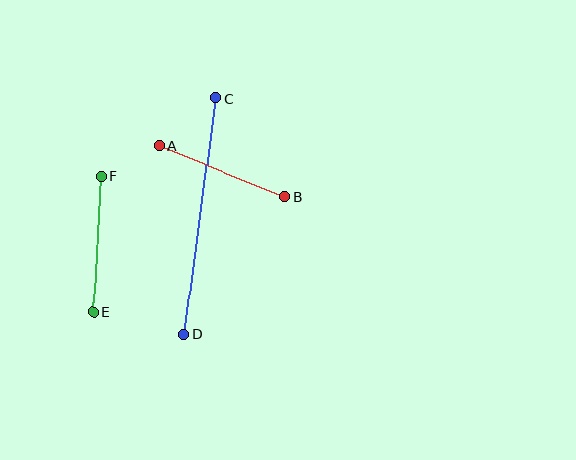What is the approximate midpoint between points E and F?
The midpoint is at approximately (98, 244) pixels.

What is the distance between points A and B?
The distance is approximately 136 pixels.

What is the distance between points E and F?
The distance is approximately 136 pixels.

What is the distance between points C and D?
The distance is approximately 239 pixels.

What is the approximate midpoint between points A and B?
The midpoint is at approximately (222, 171) pixels.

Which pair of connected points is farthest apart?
Points C and D are farthest apart.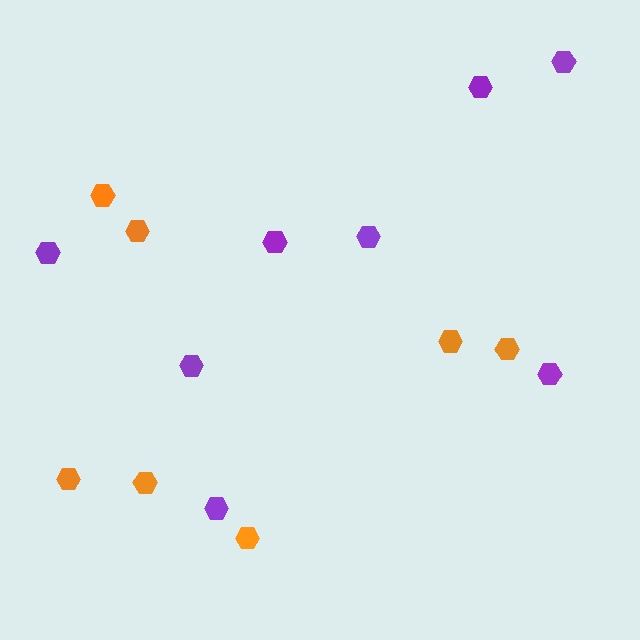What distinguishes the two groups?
There are 2 groups: one group of purple hexagons (8) and one group of orange hexagons (7).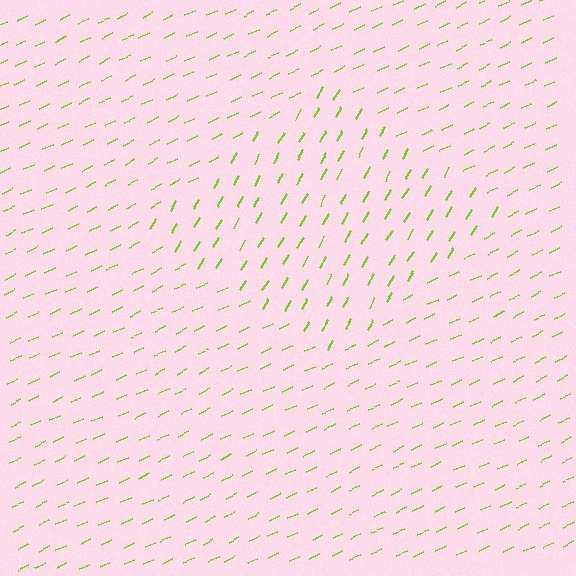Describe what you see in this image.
The image is filled with small lime line segments. A diamond region in the image has lines oriented differently from the surrounding lines, creating a visible texture boundary.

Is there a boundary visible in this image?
Yes, there is a texture boundary formed by a change in line orientation.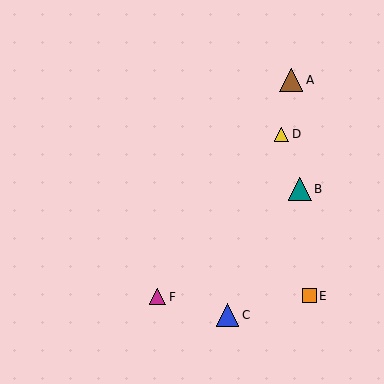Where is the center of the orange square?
The center of the orange square is at (309, 296).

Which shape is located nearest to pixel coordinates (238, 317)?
The blue triangle (labeled C) at (228, 315) is nearest to that location.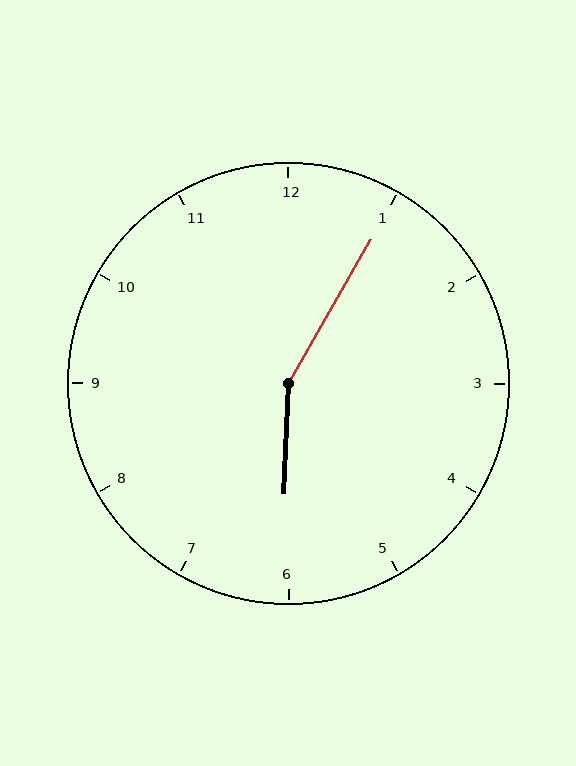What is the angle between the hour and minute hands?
Approximately 152 degrees.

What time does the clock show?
6:05.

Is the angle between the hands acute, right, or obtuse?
It is obtuse.